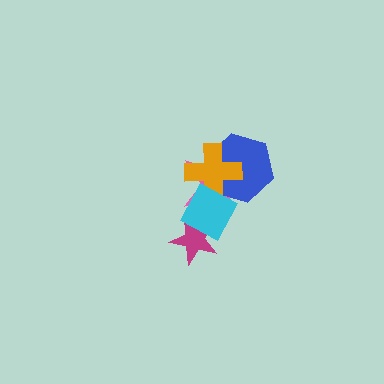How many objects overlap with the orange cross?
3 objects overlap with the orange cross.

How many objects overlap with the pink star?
3 objects overlap with the pink star.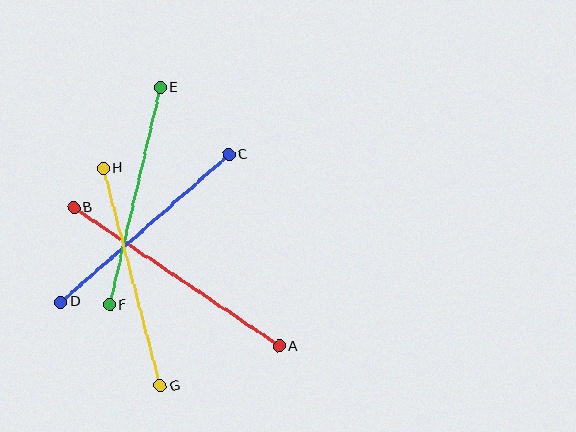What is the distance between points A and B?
The distance is approximately 248 pixels.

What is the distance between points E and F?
The distance is approximately 223 pixels.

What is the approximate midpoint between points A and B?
The midpoint is at approximately (176, 277) pixels.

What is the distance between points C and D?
The distance is approximately 224 pixels.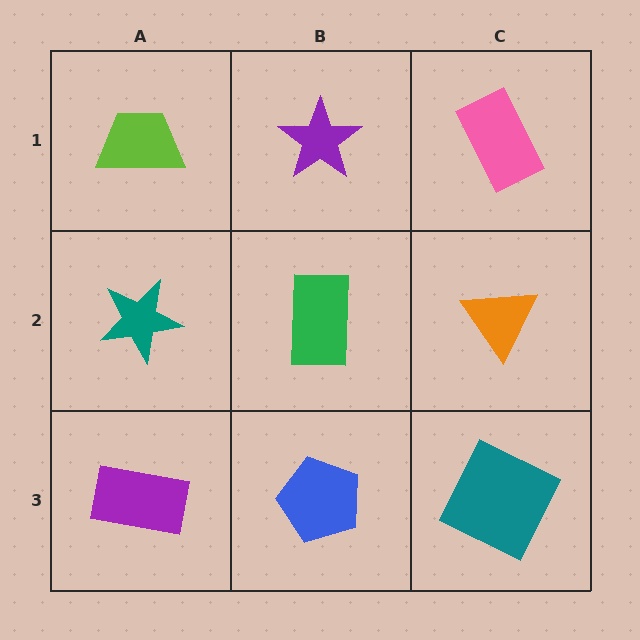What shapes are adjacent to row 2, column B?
A purple star (row 1, column B), a blue pentagon (row 3, column B), a teal star (row 2, column A), an orange triangle (row 2, column C).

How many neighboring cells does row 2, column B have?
4.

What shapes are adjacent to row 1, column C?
An orange triangle (row 2, column C), a purple star (row 1, column B).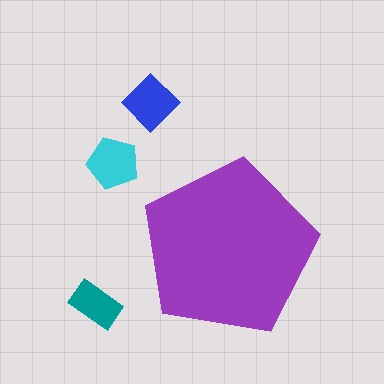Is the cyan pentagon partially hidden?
No, the cyan pentagon is fully visible.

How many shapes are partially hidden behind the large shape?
0 shapes are partially hidden.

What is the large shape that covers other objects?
A purple pentagon.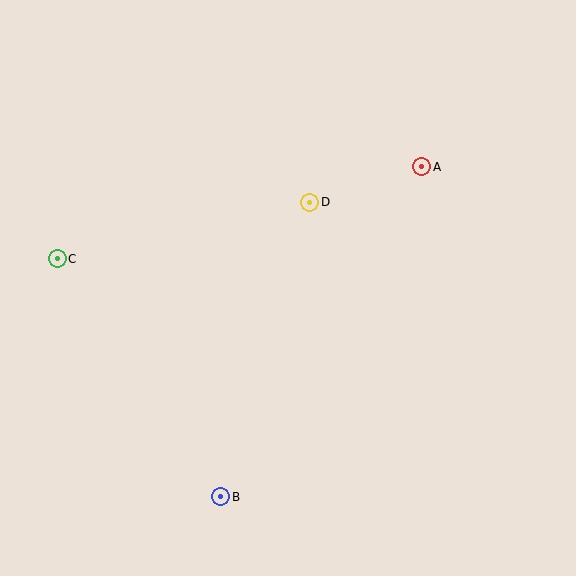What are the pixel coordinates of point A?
Point A is at (422, 167).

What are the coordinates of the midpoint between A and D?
The midpoint between A and D is at (366, 185).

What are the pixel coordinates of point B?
Point B is at (221, 497).